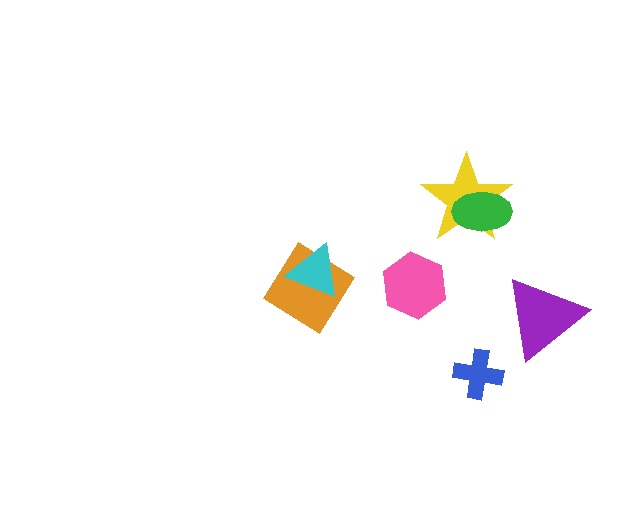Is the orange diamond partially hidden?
Yes, it is partially covered by another shape.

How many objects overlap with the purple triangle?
0 objects overlap with the purple triangle.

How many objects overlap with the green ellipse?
1 object overlaps with the green ellipse.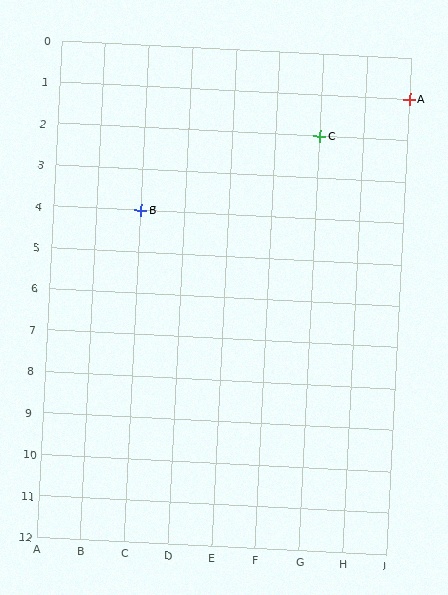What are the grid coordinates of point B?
Point B is at grid coordinates (C, 4).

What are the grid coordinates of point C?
Point C is at grid coordinates (G, 2).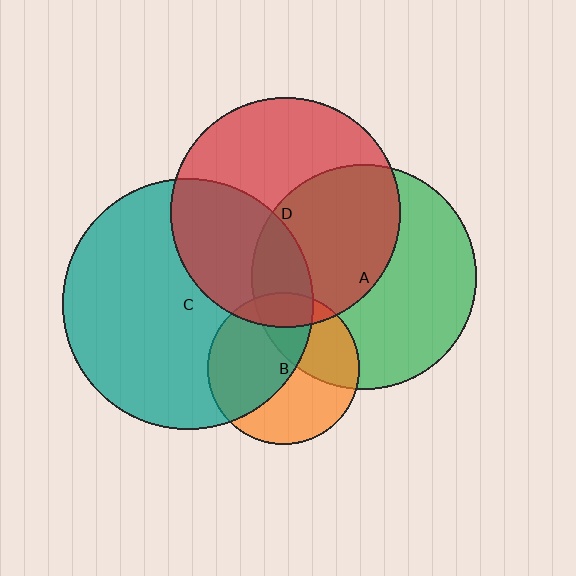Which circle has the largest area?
Circle C (teal).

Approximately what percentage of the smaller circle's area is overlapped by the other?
Approximately 15%.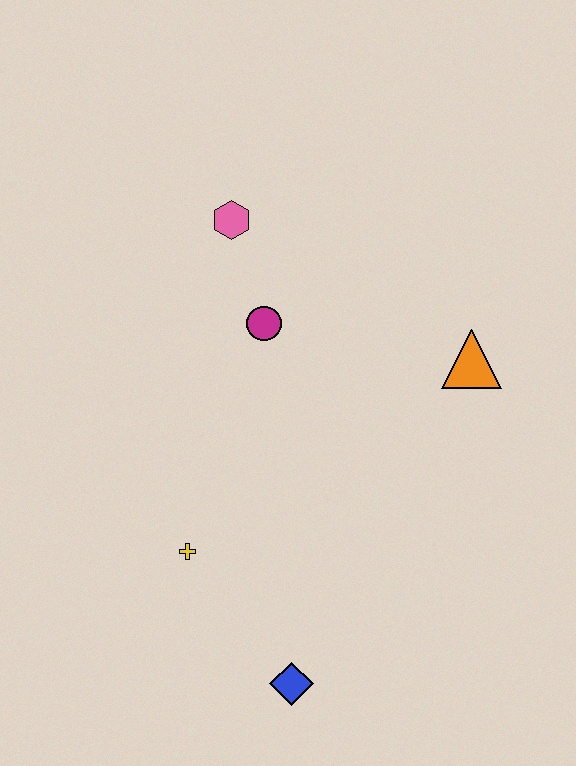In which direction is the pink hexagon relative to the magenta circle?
The pink hexagon is above the magenta circle.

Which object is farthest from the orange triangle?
The blue diamond is farthest from the orange triangle.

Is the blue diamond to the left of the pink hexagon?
No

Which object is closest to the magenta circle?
The pink hexagon is closest to the magenta circle.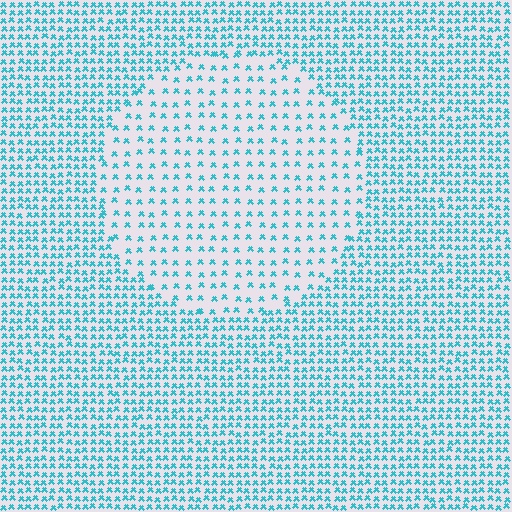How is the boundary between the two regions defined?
The boundary is defined by a change in element density (approximately 2.3x ratio). All elements are the same color, size, and shape.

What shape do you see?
I see a circle.